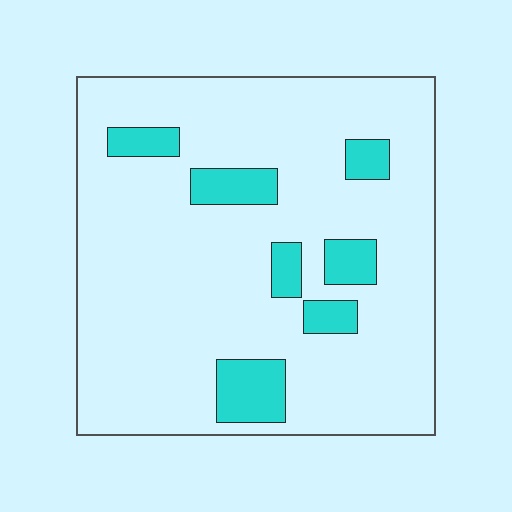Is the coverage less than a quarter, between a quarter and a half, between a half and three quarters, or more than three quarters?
Less than a quarter.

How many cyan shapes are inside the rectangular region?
7.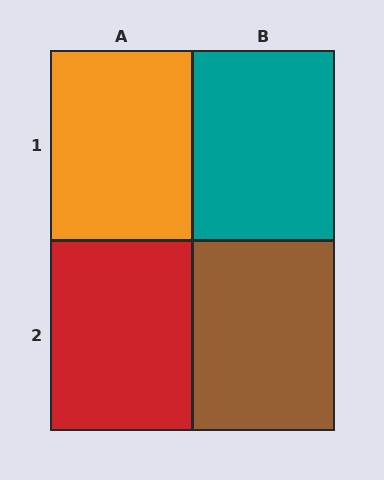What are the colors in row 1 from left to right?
Orange, teal.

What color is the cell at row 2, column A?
Red.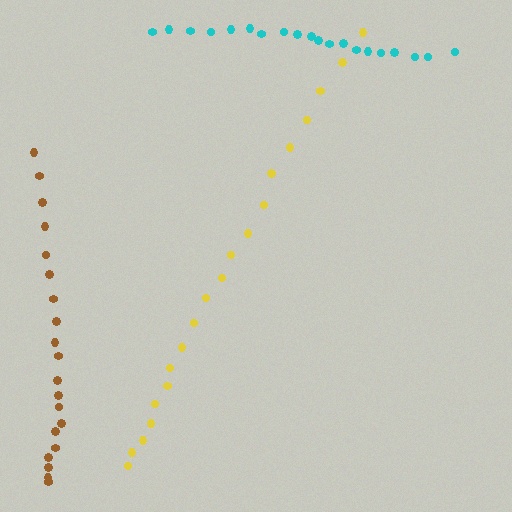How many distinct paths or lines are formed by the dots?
There are 3 distinct paths.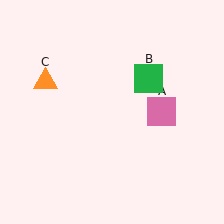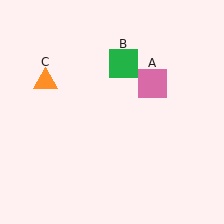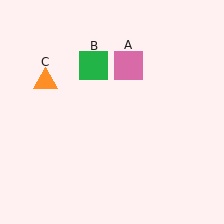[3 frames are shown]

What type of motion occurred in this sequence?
The pink square (object A), green square (object B) rotated counterclockwise around the center of the scene.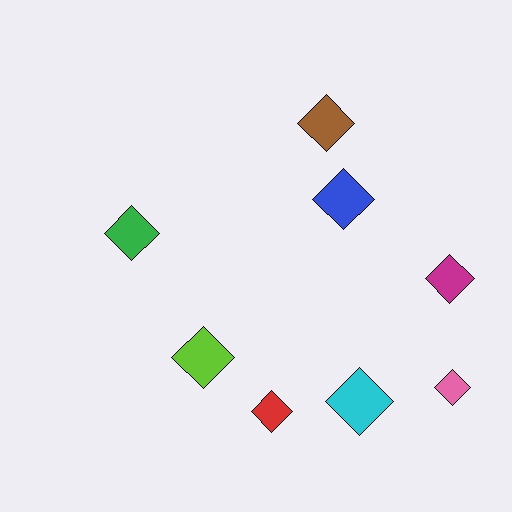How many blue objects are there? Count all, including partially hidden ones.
There is 1 blue object.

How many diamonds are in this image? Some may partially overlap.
There are 8 diamonds.